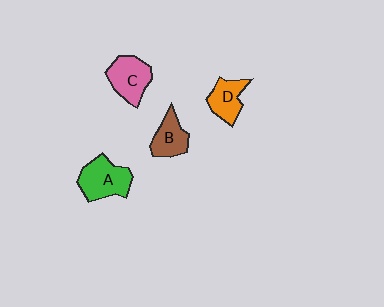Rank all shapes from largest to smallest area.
From largest to smallest: A (green), C (pink), D (orange), B (brown).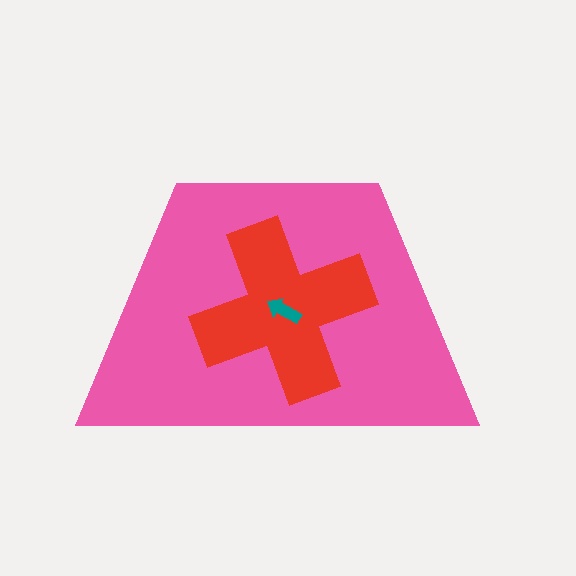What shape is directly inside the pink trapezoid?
The red cross.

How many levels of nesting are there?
3.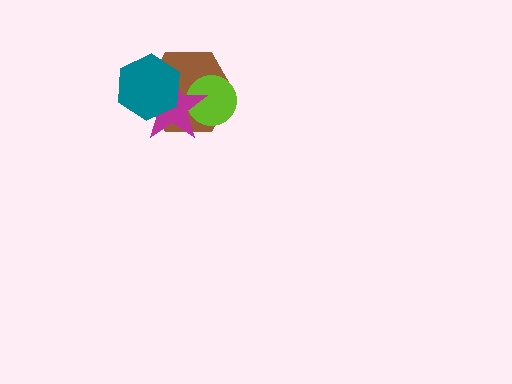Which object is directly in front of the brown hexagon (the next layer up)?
The lime circle is directly in front of the brown hexagon.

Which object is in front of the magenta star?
The teal hexagon is in front of the magenta star.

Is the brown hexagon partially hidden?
Yes, it is partially covered by another shape.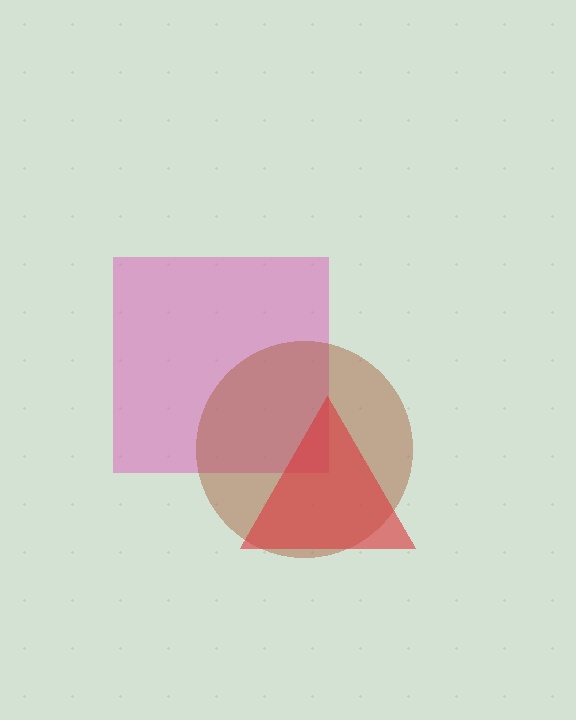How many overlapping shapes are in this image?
There are 3 overlapping shapes in the image.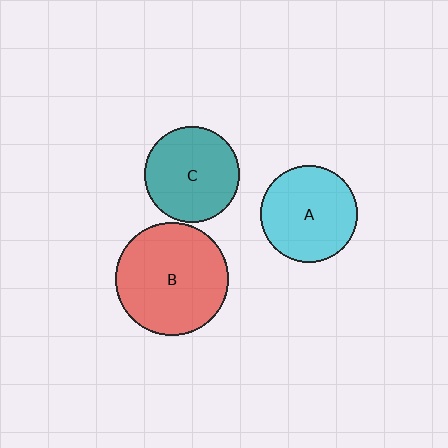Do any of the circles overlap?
No, none of the circles overlap.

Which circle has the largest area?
Circle B (red).